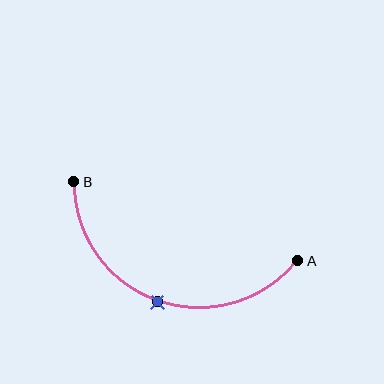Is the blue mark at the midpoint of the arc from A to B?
Yes. The blue mark lies on the arc at equal arc-length from both A and B — it is the arc midpoint.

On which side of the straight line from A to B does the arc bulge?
The arc bulges below the straight line connecting A and B.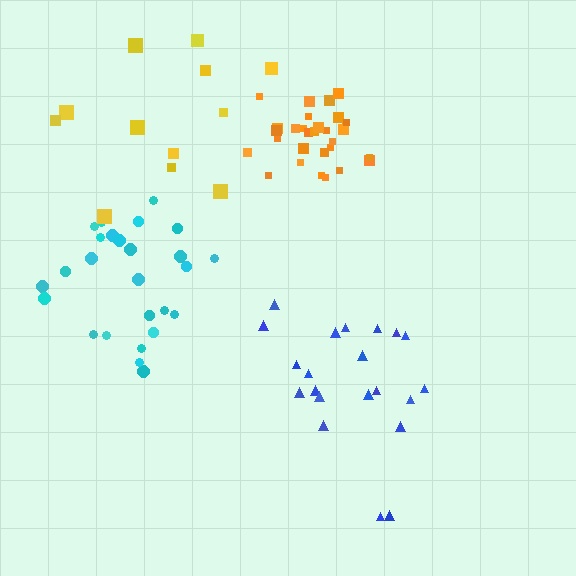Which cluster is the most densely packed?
Orange.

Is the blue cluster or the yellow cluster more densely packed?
Blue.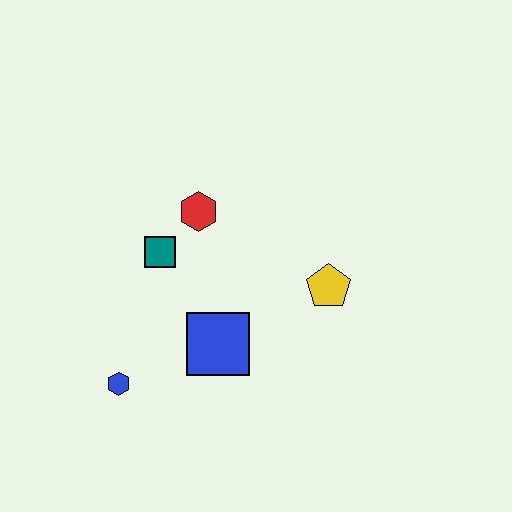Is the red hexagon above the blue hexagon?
Yes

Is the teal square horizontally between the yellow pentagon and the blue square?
No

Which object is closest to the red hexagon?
The teal square is closest to the red hexagon.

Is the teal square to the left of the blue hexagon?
No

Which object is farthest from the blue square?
The red hexagon is farthest from the blue square.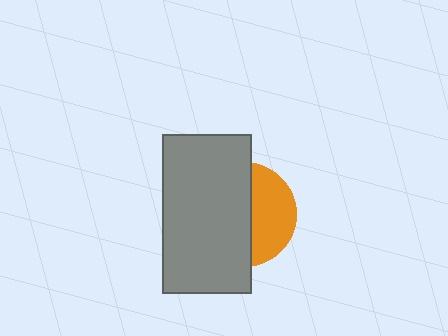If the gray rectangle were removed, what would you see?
You would see the complete orange circle.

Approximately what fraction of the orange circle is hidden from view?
Roughly 59% of the orange circle is hidden behind the gray rectangle.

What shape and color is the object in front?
The object in front is a gray rectangle.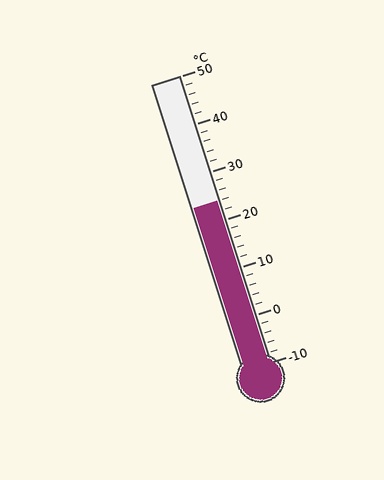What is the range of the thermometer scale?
The thermometer scale ranges from -10°C to 50°C.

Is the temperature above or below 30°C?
The temperature is below 30°C.